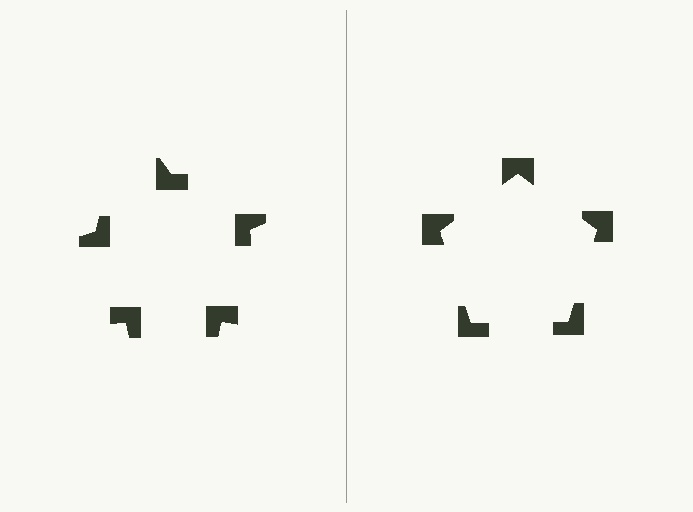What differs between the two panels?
The notched squares are positioned identically on both sides; only the wedge orientations differ. On the right they align to a pentagon; on the left they are misaligned.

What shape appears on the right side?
An illusory pentagon.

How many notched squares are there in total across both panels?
10 — 5 on each side.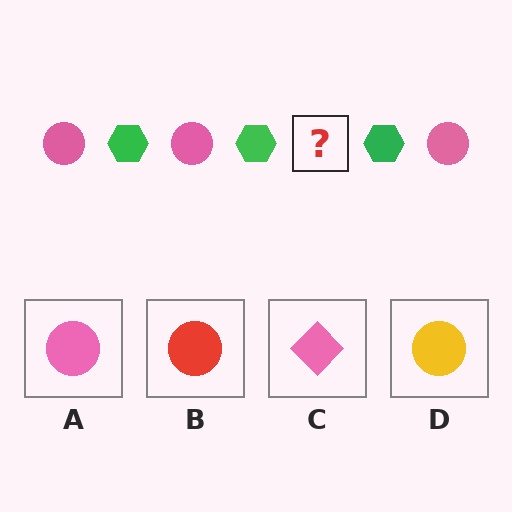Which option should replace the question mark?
Option A.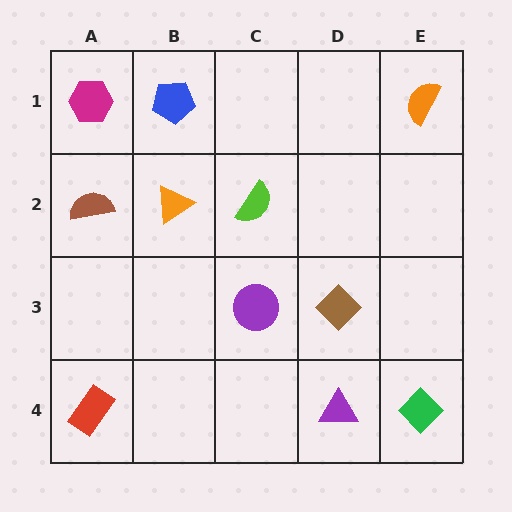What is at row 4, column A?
A red rectangle.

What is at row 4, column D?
A purple triangle.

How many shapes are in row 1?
3 shapes.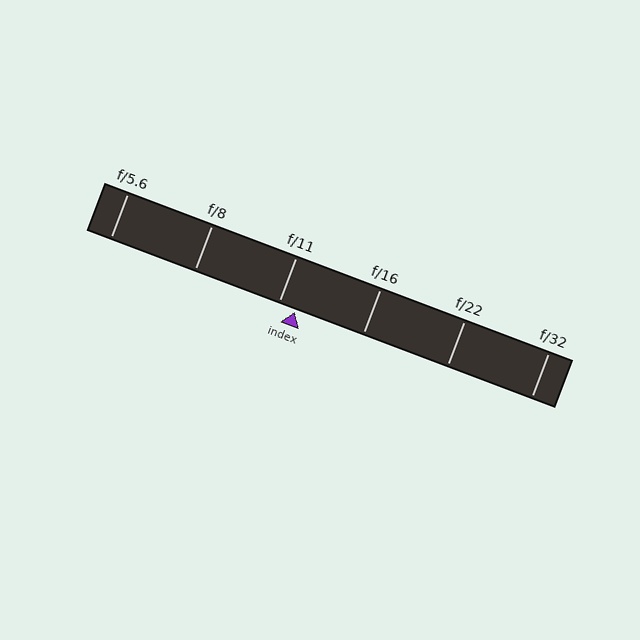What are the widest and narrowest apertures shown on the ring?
The widest aperture shown is f/5.6 and the narrowest is f/32.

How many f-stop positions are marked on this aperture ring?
There are 6 f-stop positions marked.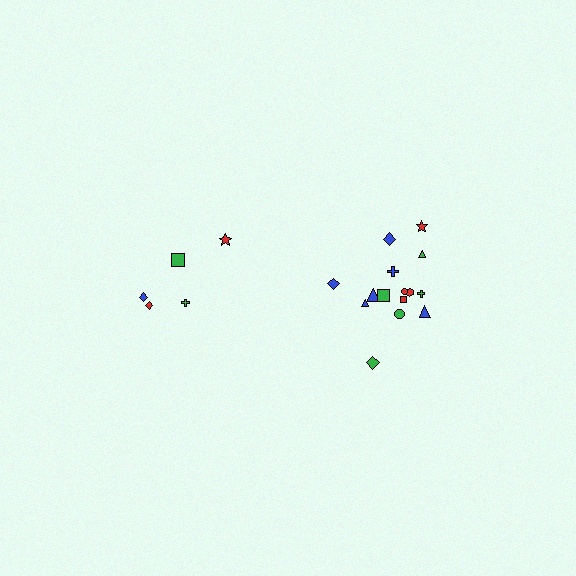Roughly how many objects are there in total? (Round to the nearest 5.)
Roughly 20 objects in total.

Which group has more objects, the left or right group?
The right group.